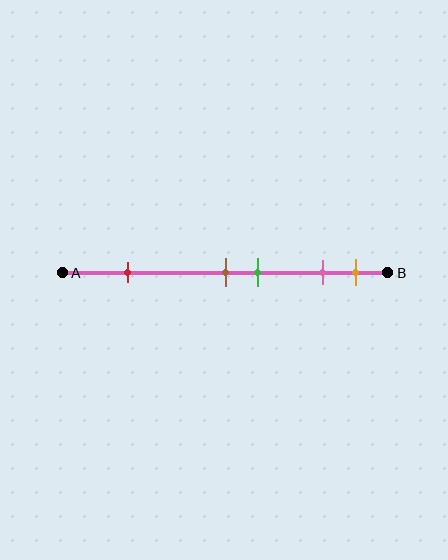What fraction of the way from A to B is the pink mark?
The pink mark is approximately 80% (0.8) of the way from A to B.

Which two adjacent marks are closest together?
The brown and green marks are the closest adjacent pair.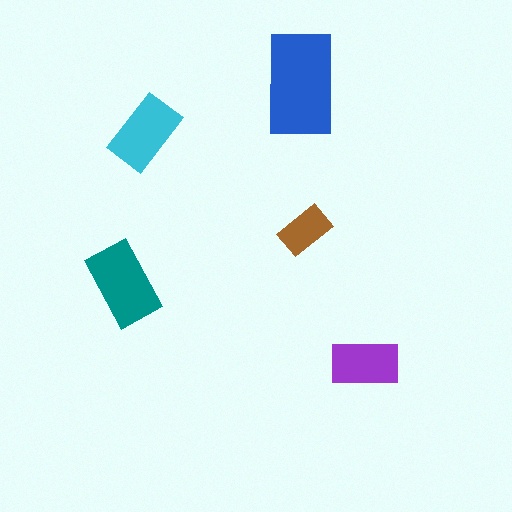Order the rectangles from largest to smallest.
the blue one, the teal one, the cyan one, the purple one, the brown one.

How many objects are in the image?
There are 5 objects in the image.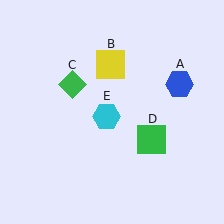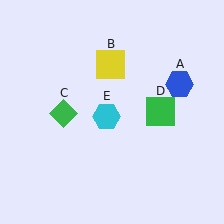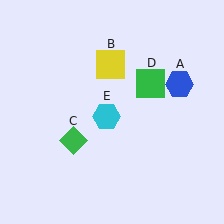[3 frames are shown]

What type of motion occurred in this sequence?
The green diamond (object C), green square (object D) rotated counterclockwise around the center of the scene.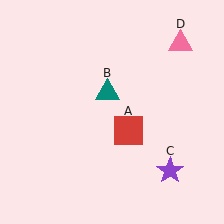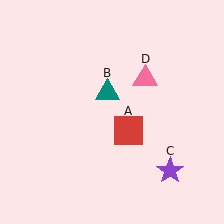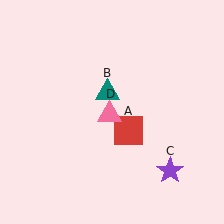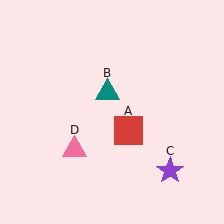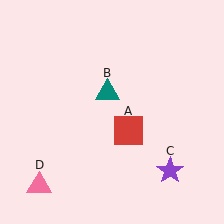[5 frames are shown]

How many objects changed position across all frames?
1 object changed position: pink triangle (object D).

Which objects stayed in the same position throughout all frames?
Red square (object A) and teal triangle (object B) and purple star (object C) remained stationary.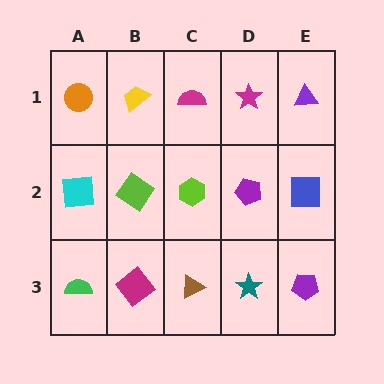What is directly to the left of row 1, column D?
A magenta semicircle.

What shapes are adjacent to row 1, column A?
A cyan square (row 2, column A), a yellow trapezoid (row 1, column B).